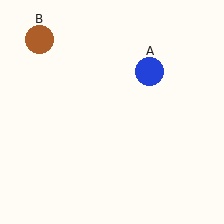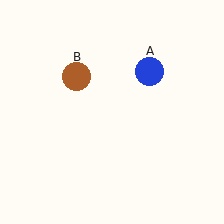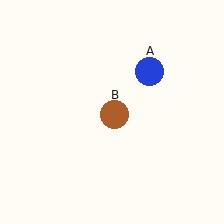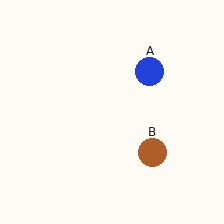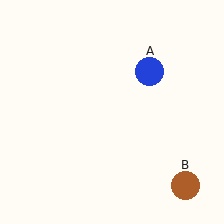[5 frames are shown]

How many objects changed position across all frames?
1 object changed position: brown circle (object B).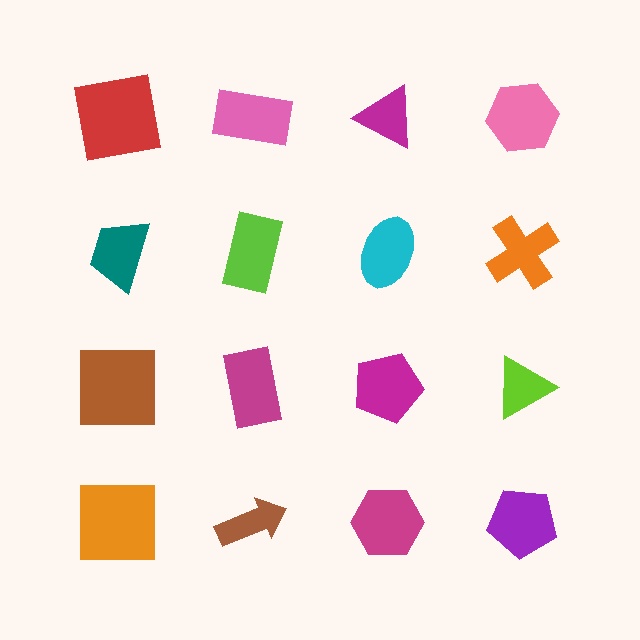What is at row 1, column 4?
A pink hexagon.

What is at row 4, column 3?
A magenta hexagon.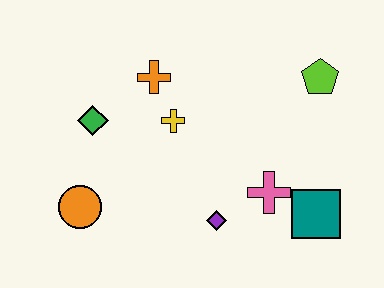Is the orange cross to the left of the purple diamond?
Yes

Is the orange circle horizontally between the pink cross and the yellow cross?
No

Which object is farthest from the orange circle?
The lime pentagon is farthest from the orange circle.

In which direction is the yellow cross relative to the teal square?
The yellow cross is to the left of the teal square.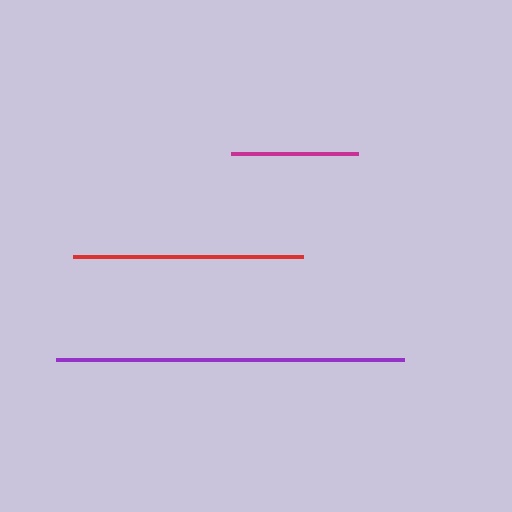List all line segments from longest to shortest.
From longest to shortest: purple, red, magenta.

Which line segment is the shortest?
The magenta line is the shortest at approximately 127 pixels.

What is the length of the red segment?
The red segment is approximately 230 pixels long.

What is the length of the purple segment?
The purple segment is approximately 348 pixels long.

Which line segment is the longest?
The purple line is the longest at approximately 348 pixels.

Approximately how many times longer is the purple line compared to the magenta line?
The purple line is approximately 2.7 times the length of the magenta line.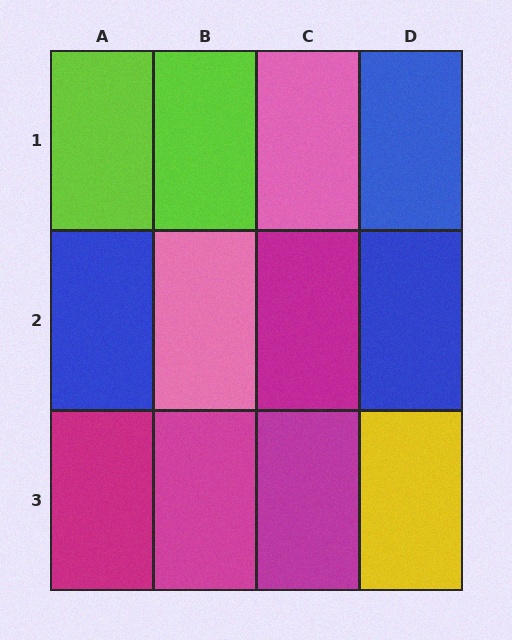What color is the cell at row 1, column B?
Lime.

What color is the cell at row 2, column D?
Blue.